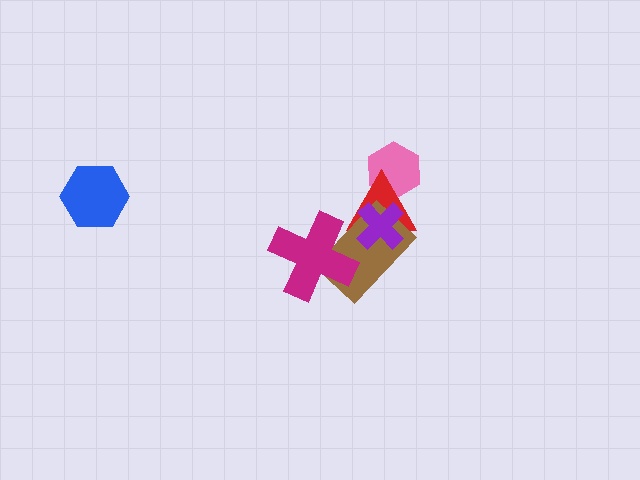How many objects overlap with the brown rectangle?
3 objects overlap with the brown rectangle.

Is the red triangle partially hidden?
Yes, it is partially covered by another shape.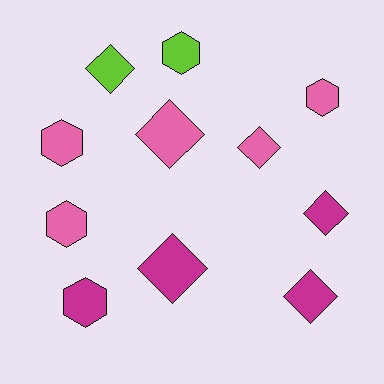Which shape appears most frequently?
Diamond, with 6 objects.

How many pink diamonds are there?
There are 2 pink diamonds.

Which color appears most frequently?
Pink, with 5 objects.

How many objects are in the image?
There are 11 objects.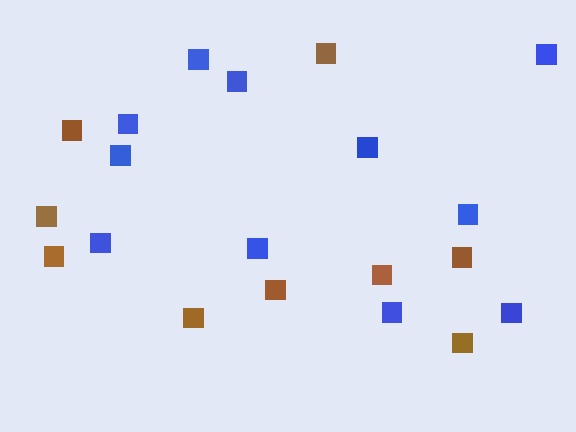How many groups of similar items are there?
There are 2 groups: one group of brown squares (9) and one group of blue squares (11).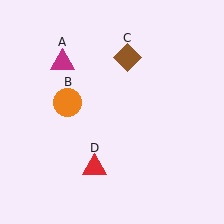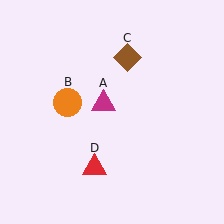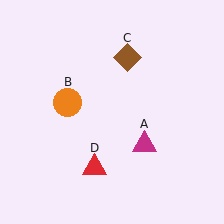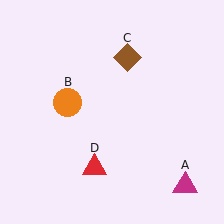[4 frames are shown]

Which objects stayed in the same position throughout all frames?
Orange circle (object B) and brown diamond (object C) and red triangle (object D) remained stationary.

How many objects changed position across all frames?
1 object changed position: magenta triangle (object A).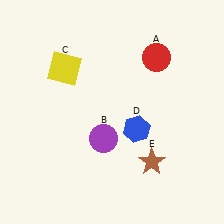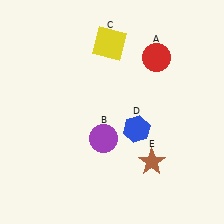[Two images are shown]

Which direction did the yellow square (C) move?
The yellow square (C) moved right.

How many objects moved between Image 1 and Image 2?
1 object moved between the two images.